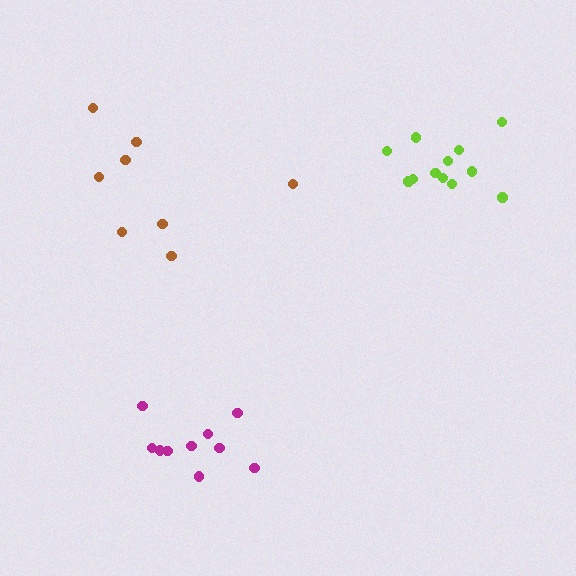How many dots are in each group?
Group 1: 12 dots, Group 2: 8 dots, Group 3: 10 dots (30 total).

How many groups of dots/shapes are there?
There are 3 groups.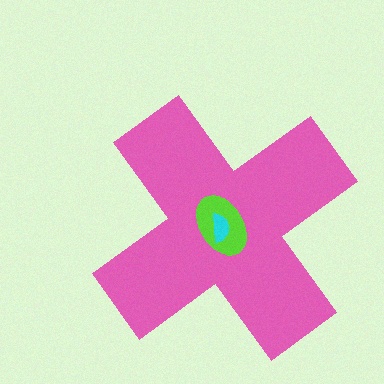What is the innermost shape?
The cyan semicircle.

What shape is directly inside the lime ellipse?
The cyan semicircle.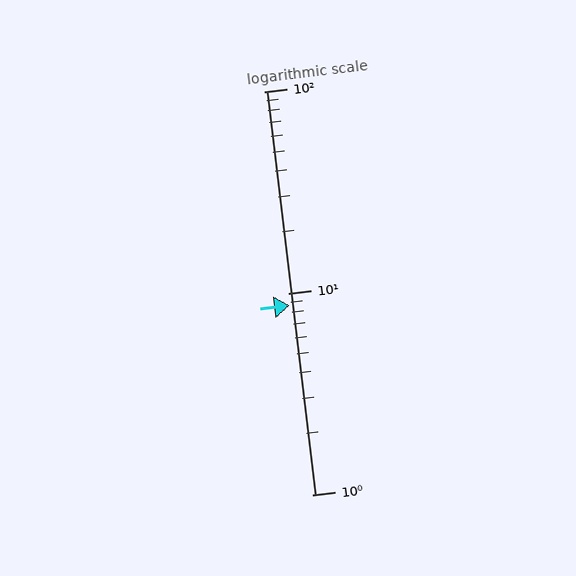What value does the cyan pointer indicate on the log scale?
The pointer indicates approximately 8.7.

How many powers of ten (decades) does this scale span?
The scale spans 2 decades, from 1 to 100.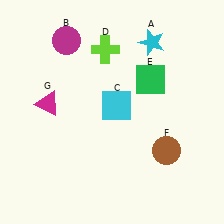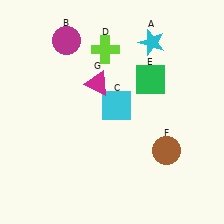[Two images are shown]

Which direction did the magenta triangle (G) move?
The magenta triangle (G) moved right.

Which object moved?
The magenta triangle (G) moved right.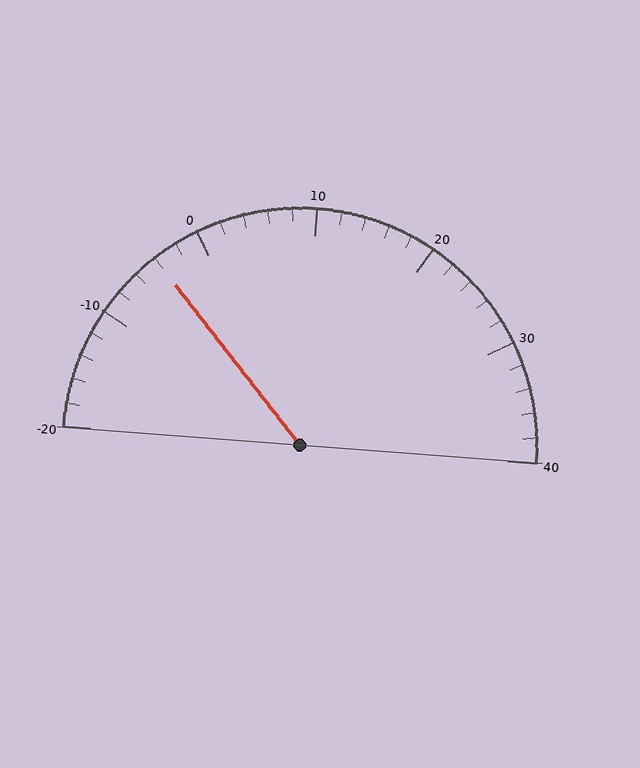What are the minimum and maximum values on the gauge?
The gauge ranges from -20 to 40.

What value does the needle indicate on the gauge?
The needle indicates approximately -4.